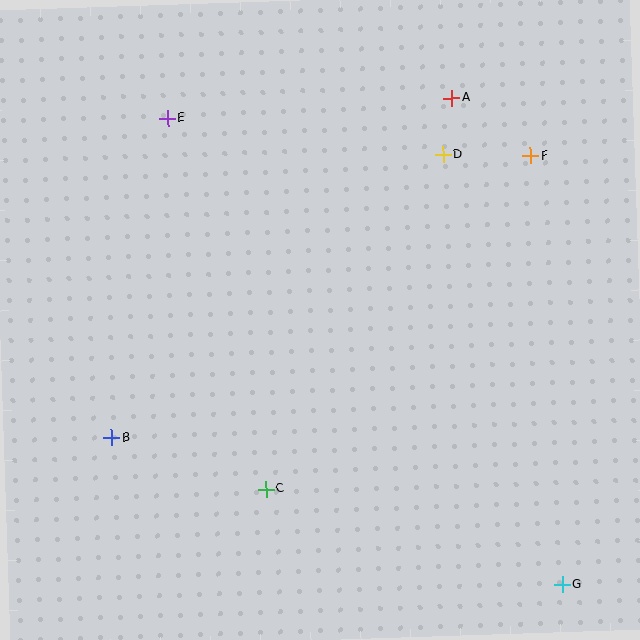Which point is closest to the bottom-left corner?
Point B is closest to the bottom-left corner.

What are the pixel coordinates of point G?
Point G is at (562, 585).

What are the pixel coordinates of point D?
Point D is at (443, 155).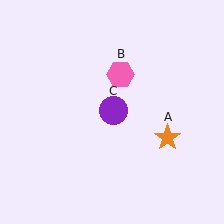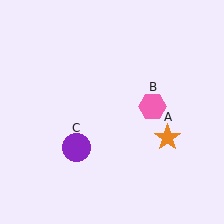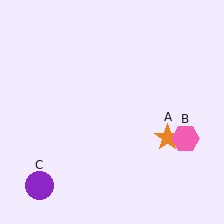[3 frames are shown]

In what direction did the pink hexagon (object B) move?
The pink hexagon (object B) moved down and to the right.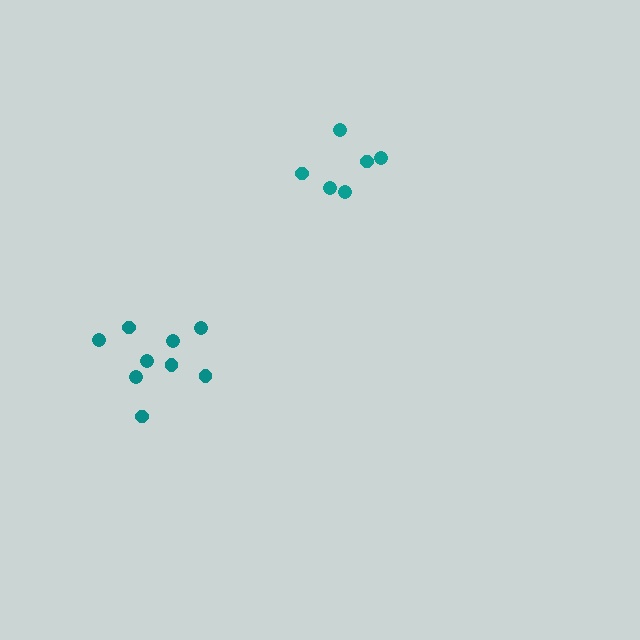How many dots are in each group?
Group 1: 6 dots, Group 2: 9 dots (15 total).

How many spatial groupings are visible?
There are 2 spatial groupings.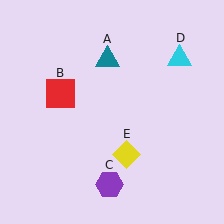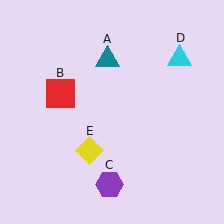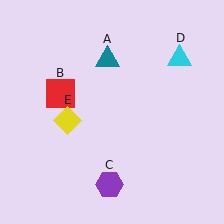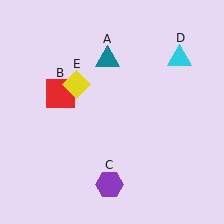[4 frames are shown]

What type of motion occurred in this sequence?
The yellow diamond (object E) rotated clockwise around the center of the scene.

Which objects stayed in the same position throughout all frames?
Teal triangle (object A) and red square (object B) and purple hexagon (object C) and cyan triangle (object D) remained stationary.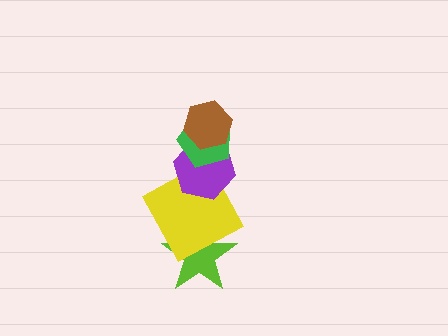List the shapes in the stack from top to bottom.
From top to bottom: the brown hexagon, the green pentagon, the purple hexagon, the yellow square, the lime star.